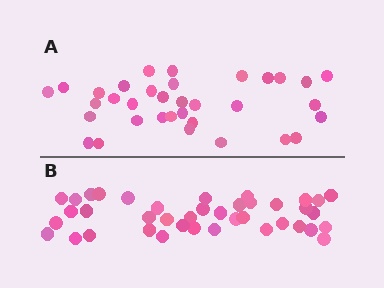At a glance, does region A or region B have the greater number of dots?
Region B (the bottom region) has more dots.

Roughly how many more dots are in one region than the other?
Region B has about 6 more dots than region A.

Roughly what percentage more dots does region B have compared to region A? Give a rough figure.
About 20% more.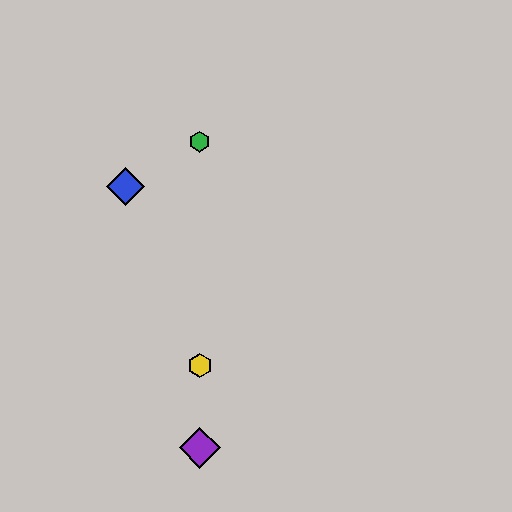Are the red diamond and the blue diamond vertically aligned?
No, the red diamond is at x≈200 and the blue diamond is at x≈126.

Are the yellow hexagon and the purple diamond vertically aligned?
Yes, both are at x≈200.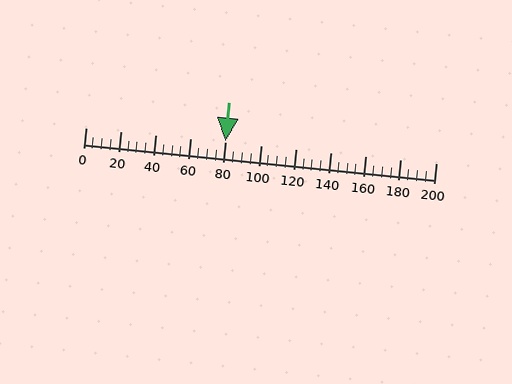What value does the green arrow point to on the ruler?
The green arrow points to approximately 80.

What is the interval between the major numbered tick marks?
The major tick marks are spaced 20 units apart.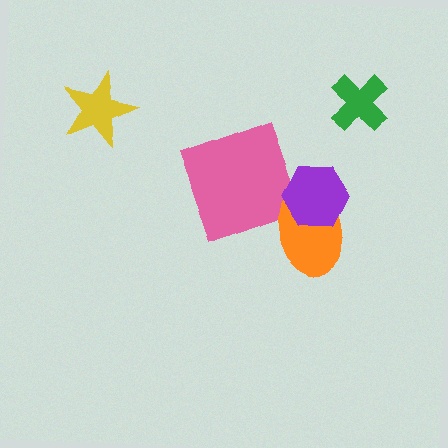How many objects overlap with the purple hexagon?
1 object overlaps with the purple hexagon.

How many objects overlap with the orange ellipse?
2 objects overlap with the orange ellipse.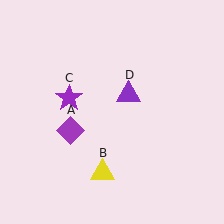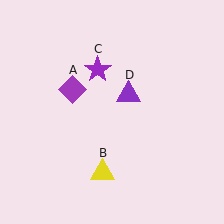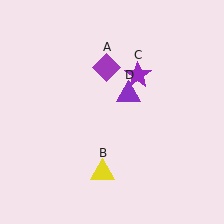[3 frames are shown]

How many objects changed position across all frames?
2 objects changed position: purple diamond (object A), purple star (object C).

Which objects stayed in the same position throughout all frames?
Yellow triangle (object B) and purple triangle (object D) remained stationary.